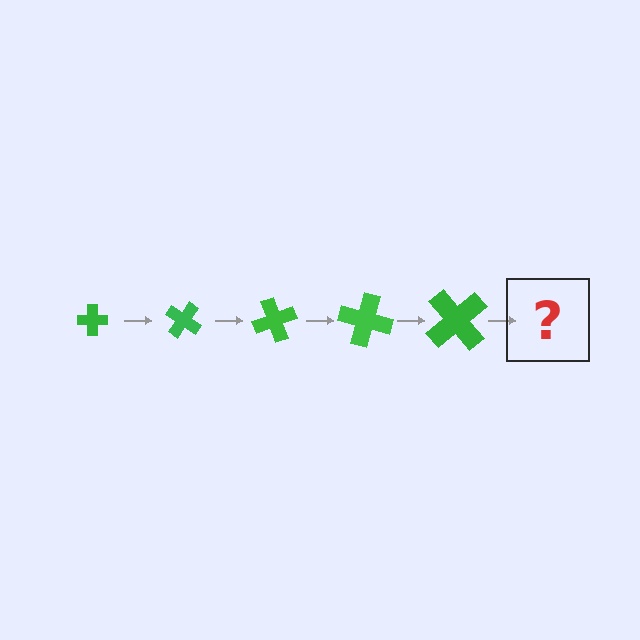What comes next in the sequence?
The next element should be a cross, larger than the previous one and rotated 175 degrees from the start.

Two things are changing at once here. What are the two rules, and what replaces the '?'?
The two rules are that the cross grows larger each step and it rotates 35 degrees each step. The '?' should be a cross, larger than the previous one and rotated 175 degrees from the start.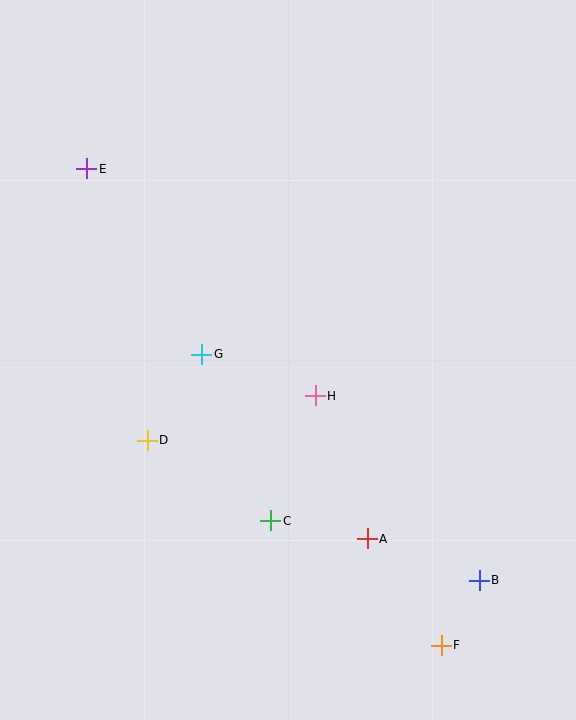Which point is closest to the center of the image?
Point H at (315, 396) is closest to the center.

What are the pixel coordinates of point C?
Point C is at (271, 521).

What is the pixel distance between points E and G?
The distance between E and G is 218 pixels.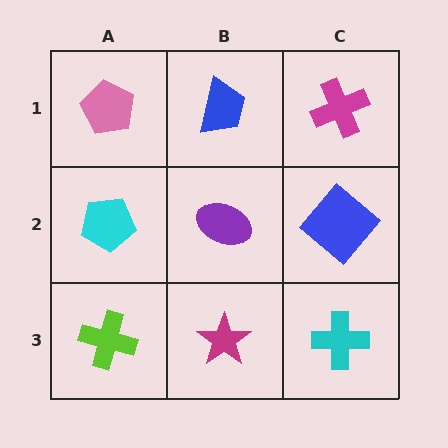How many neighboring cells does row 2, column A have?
3.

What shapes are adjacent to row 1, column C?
A blue diamond (row 2, column C), a blue trapezoid (row 1, column B).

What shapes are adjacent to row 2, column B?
A blue trapezoid (row 1, column B), a magenta star (row 3, column B), a cyan pentagon (row 2, column A), a blue diamond (row 2, column C).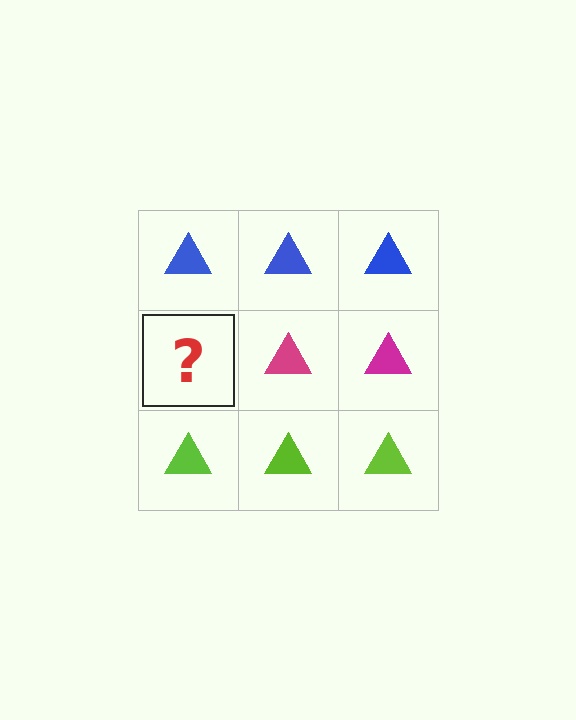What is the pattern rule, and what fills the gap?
The rule is that each row has a consistent color. The gap should be filled with a magenta triangle.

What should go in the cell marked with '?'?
The missing cell should contain a magenta triangle.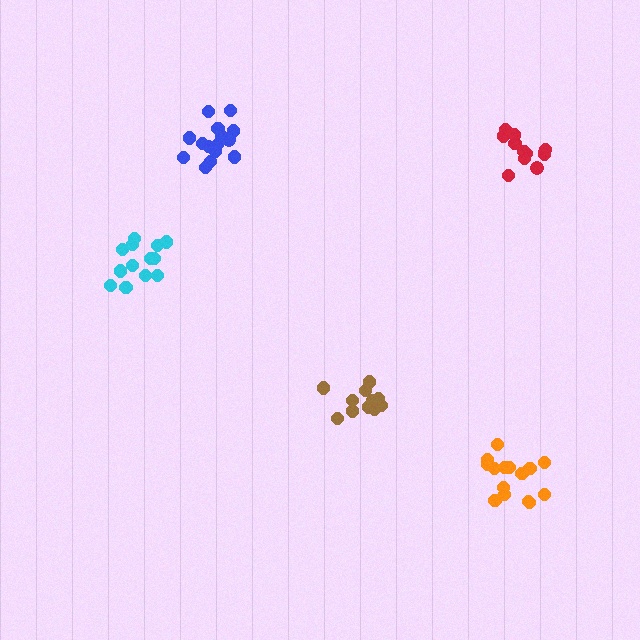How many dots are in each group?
Group 1: 16 dots, Group 2: 11 dots, Group 3: 13 dots, Group 4: 12 dots, Group 5: 15 dots (67 total).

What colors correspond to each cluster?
The clusters are colored: orange, brown, cyan, red, blue.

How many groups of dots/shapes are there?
There are 5 groups.